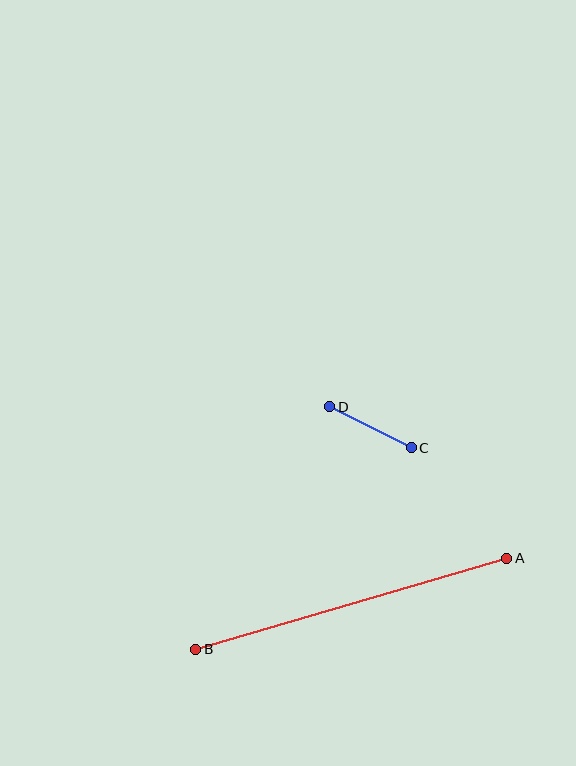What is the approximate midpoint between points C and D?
The midpoint is at approximately (371, 427) pixels.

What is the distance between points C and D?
The distance is approximately 91 pixels.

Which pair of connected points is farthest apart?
Points A and B are farthest apart.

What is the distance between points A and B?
The distance is approximately 324 pixels.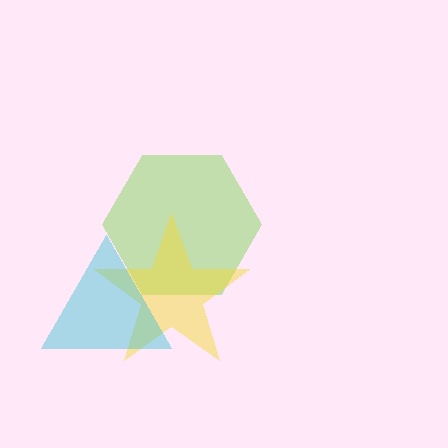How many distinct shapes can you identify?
There are 3 distinct shapes: a lime hexagon, a yellow star, a cyan triangle.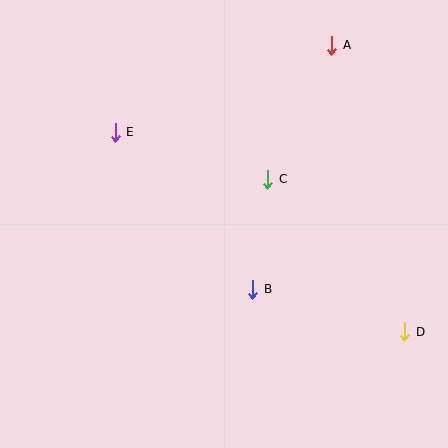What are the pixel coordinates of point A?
Point A is at (332, 45).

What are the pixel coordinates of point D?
Point D is at (405, 332).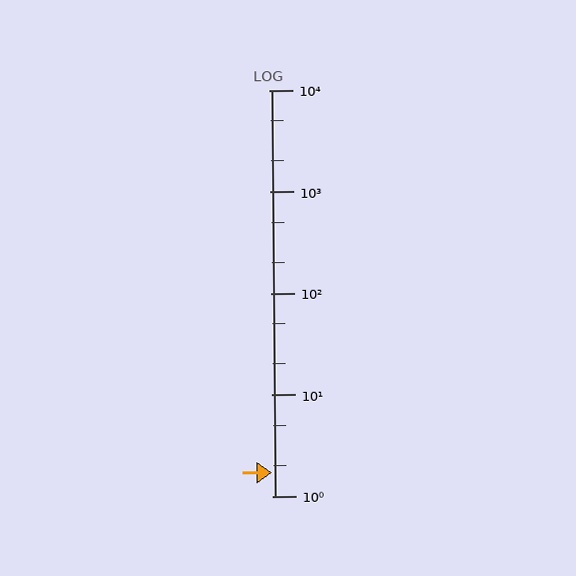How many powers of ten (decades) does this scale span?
The scale spans 4 decades, from 1 to 10000.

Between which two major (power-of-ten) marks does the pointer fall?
The pointer is between 1 and 10.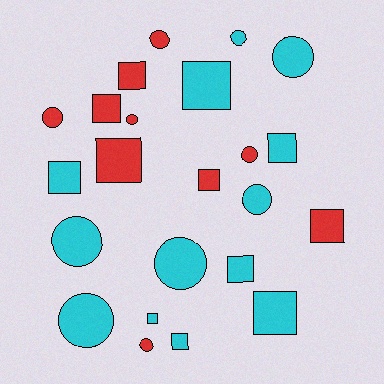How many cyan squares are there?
There are 7 cyan squares.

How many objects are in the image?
There are 23 objects.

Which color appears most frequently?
Cyan, with 13 objects.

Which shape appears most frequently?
Square, with 12 objects.